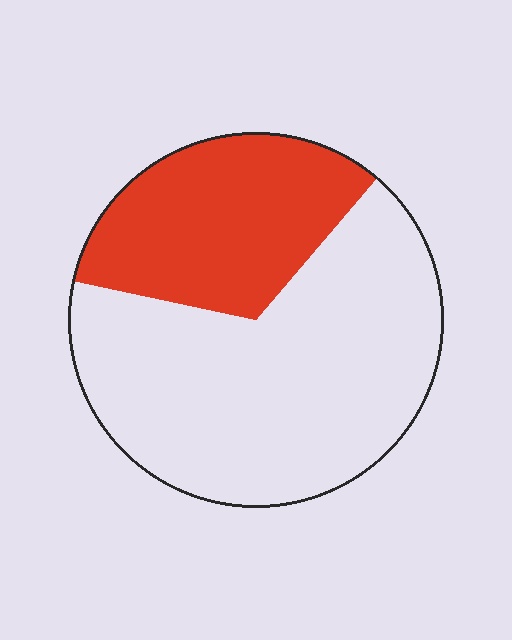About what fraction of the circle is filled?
About one third (1/3).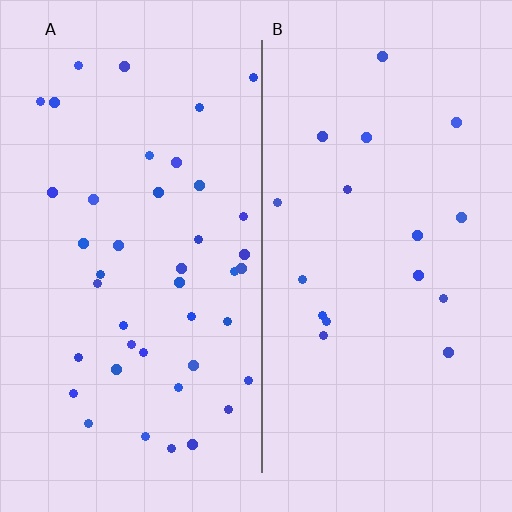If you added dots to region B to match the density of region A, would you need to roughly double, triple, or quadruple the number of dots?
Approximately double.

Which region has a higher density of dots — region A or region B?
A (the left).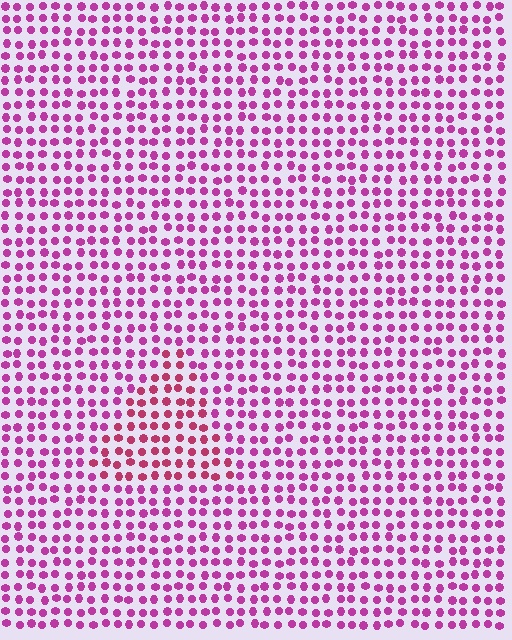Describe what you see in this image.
The image is filled with small magenta elements in a uniform arrangement. A triangle-shaped region is visible where the elements are tinted to a slightly different hue, forming a subtle color boundary.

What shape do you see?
I see a triangle.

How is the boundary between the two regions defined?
The boundary is defined purely by a slight shift in hue (about 26 degrees). Spacing, size, and orientation are identical on both sides.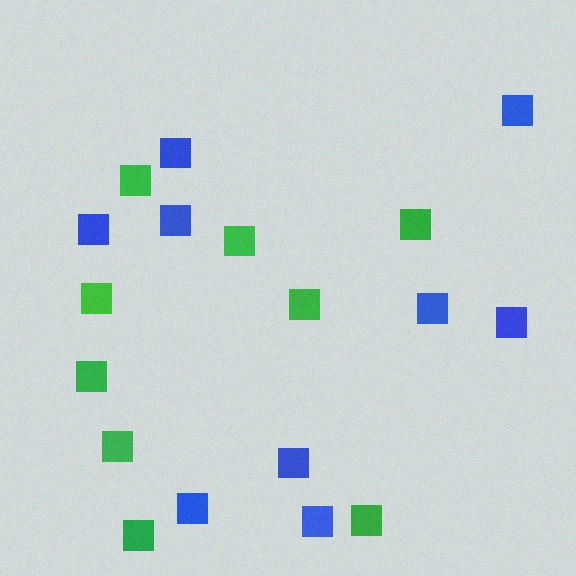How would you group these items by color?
There are 2 groups: one group of blue squares (9) and one group of green squares (9).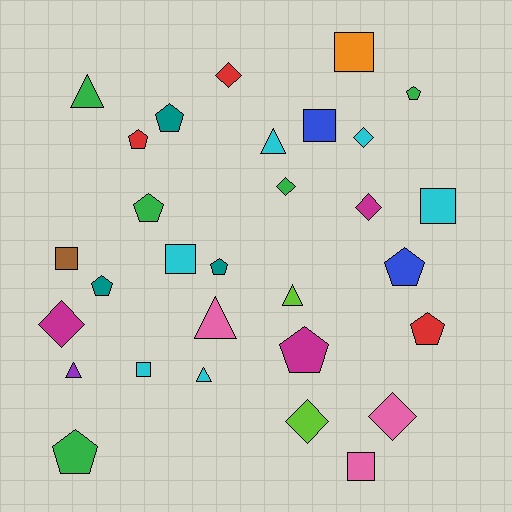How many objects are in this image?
There are 30 objects.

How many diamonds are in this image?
There are 7 diamonds.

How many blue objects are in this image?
There are 2 blue objects.